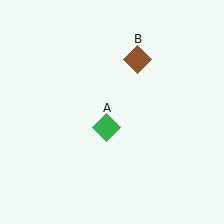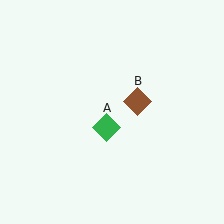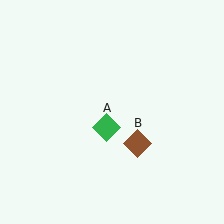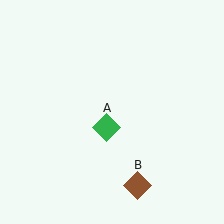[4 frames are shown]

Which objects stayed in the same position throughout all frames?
Green diamond (object A) remained stationary.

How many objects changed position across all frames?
1 object changed position: brown diamond (object B).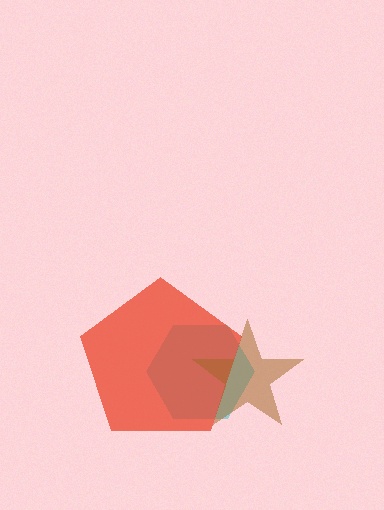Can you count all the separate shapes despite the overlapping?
Yes, there are 3 separate shapes.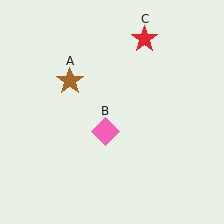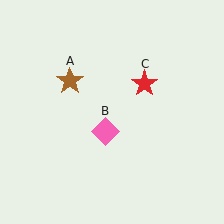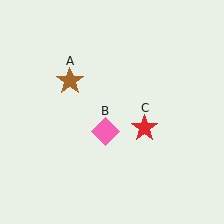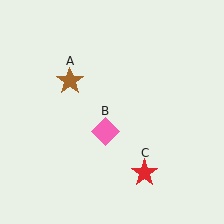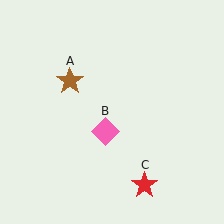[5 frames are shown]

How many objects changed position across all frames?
1 object changed position: red star (object C).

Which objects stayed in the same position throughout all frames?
Brown star (object A) and pink diamond (object B) remained stationary.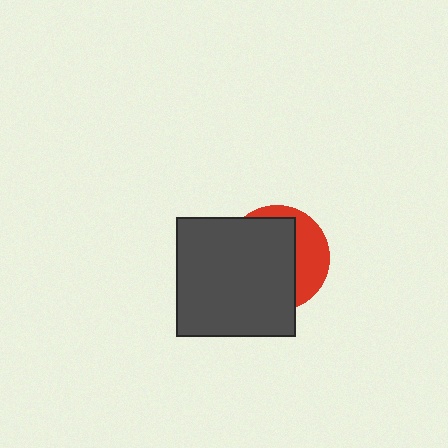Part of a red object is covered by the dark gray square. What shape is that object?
It is a circle.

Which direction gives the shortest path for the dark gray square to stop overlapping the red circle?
Moving left gives the shortest separation.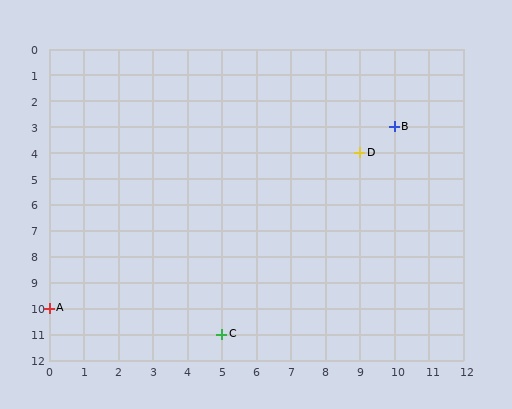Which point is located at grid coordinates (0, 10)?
Point A is at (0, 10).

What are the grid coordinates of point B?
Point B is at grid coordinates (10, 3).